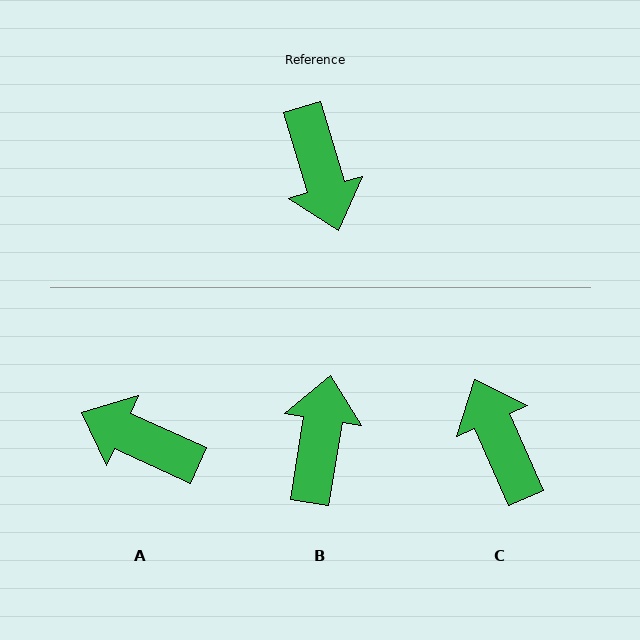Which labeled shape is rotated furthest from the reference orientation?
C, about 173 degrees away.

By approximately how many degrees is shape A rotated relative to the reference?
Approximately 131 degrees clockwise.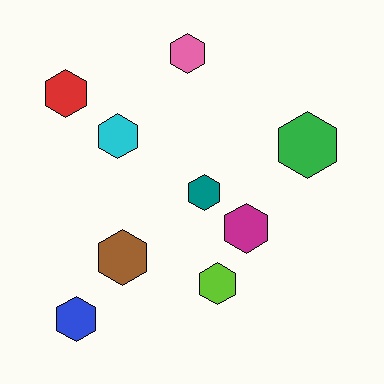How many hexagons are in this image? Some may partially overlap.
There are 9 hexagons.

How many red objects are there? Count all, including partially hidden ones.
There is 1 red object.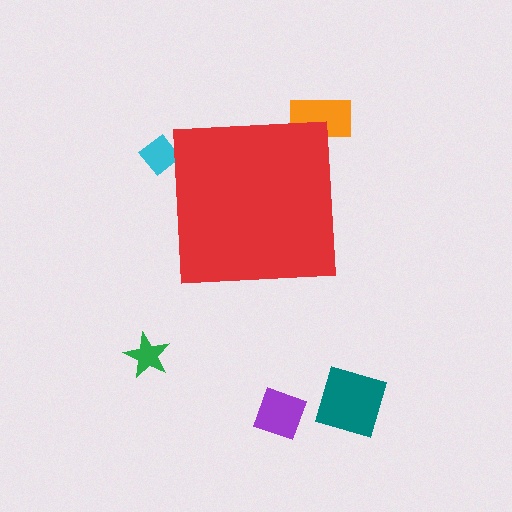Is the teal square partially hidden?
No, the teal square is fully visible.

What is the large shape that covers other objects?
A red square.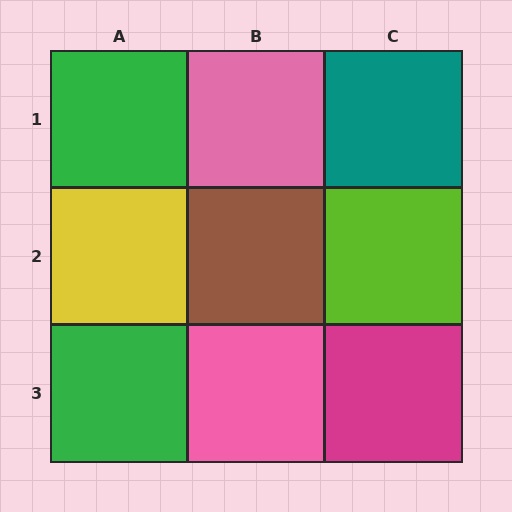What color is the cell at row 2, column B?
Brown.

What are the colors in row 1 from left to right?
Green, pink, teal.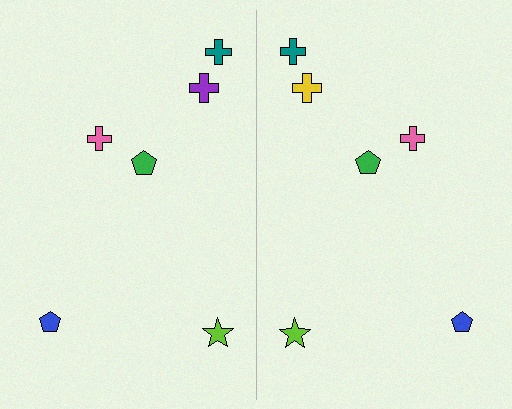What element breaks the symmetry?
The yellow cross on the right side breaks the symmetry — its mirror counterpart is purple.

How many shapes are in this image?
There are 12 shapes in this image.